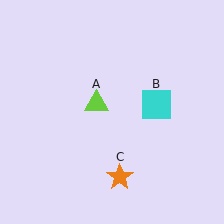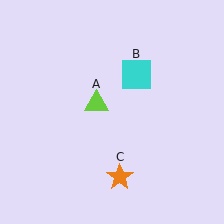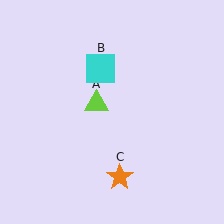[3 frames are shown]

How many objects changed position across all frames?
1 object changed position: cyan square (object B).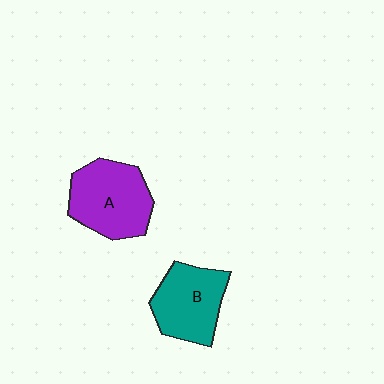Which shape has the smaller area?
Shape B (teal).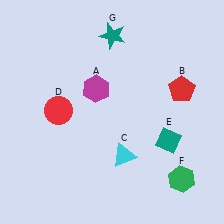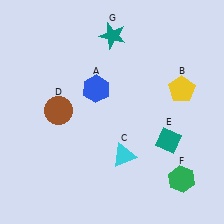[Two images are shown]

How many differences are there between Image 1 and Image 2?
There are 3 differences between the two images.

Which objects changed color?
A changed from magenta to blue. B changed from red to yellow. D changed from red to brown.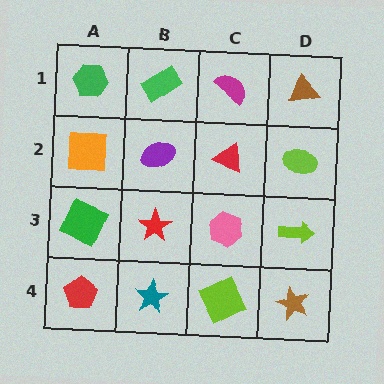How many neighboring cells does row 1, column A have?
2.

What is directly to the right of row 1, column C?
A brown triangle.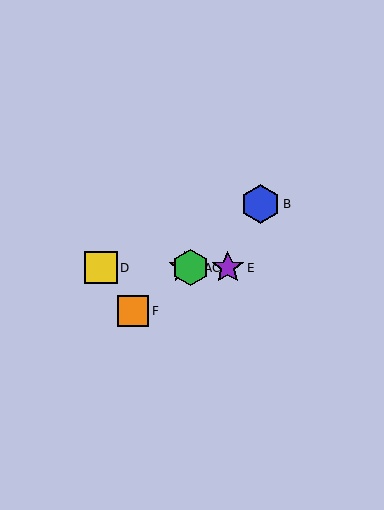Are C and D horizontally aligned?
Yes, both are at y≈268.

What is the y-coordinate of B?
Object B is at y≈204.